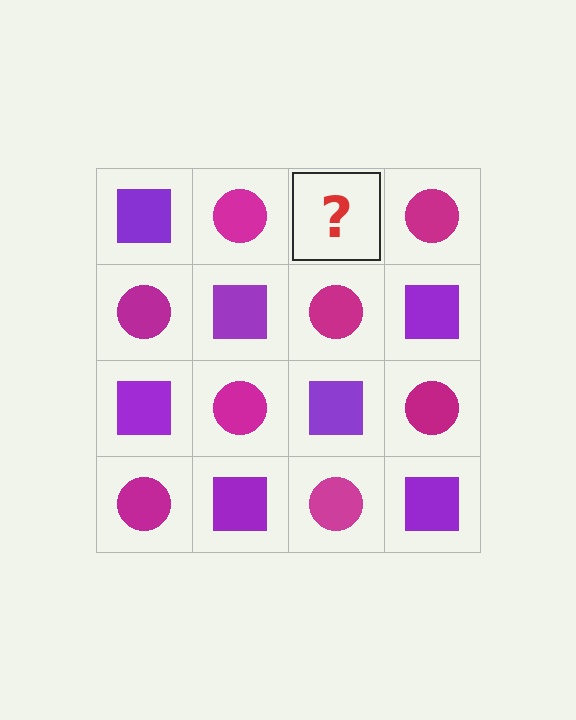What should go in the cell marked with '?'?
The missing cell should contain a purple square.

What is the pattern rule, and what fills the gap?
The rule is that it alternates purple square and magenta circle in a checkerboard pattern. The gap should be filled with a purple square.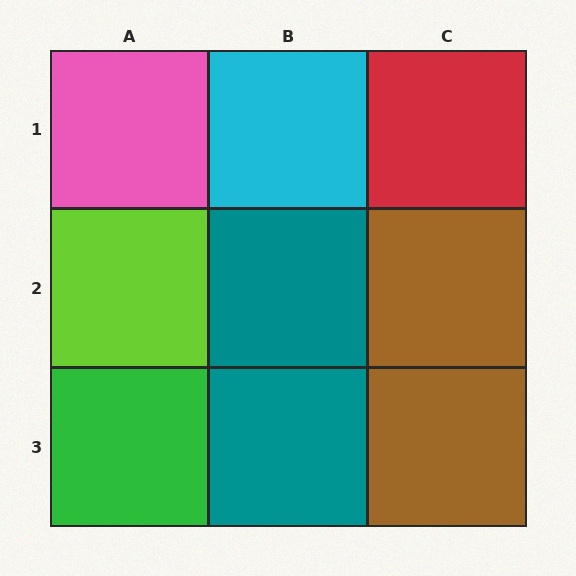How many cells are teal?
2 cells are teal.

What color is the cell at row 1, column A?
Pink.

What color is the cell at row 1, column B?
Cyan.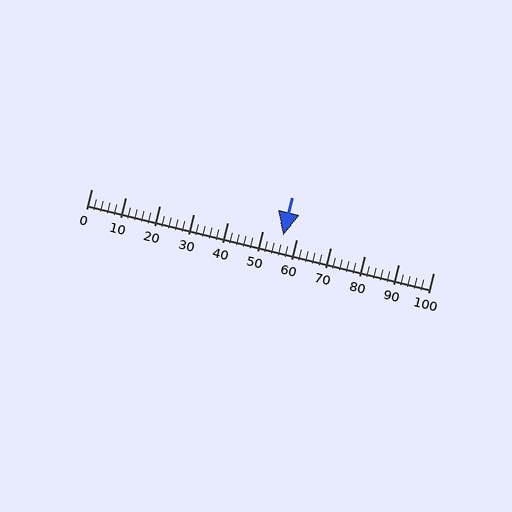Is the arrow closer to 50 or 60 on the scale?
The arrow is closer to 60.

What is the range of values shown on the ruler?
The ruler shows values from 0 to 100.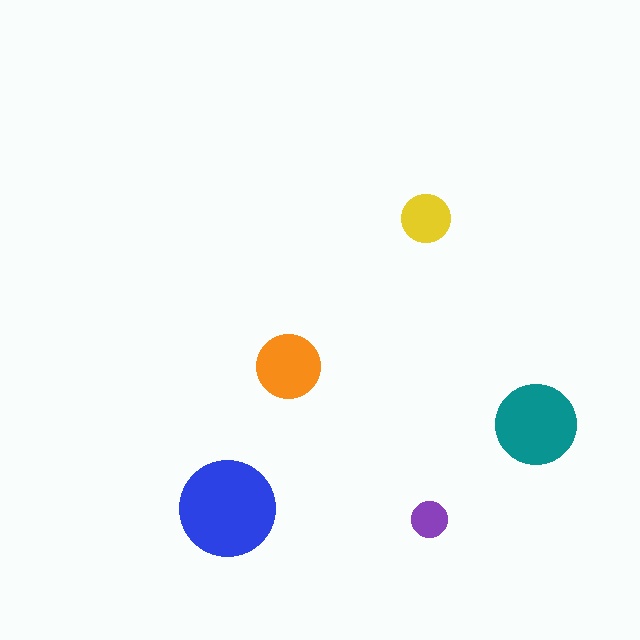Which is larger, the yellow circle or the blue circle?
The blue one.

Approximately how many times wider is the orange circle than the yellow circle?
About 1.5 times wider.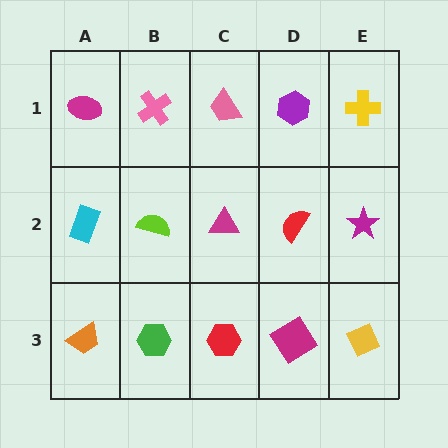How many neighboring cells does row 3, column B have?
3.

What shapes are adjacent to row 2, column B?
A pink cross (row 1, column B), a green hexagon (row 3, column B), a cyan rectangle (row 2, column A), a magenta triangle (row 2, column C).